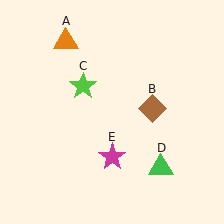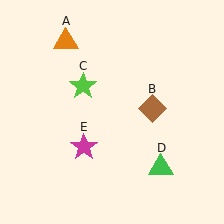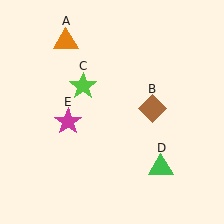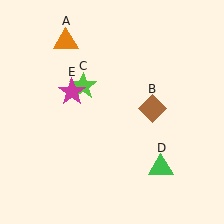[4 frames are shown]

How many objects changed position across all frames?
1 object changed position: magenta star (object E).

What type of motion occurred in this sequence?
The magenta star (object E) rotated clockwise around the center of the scene.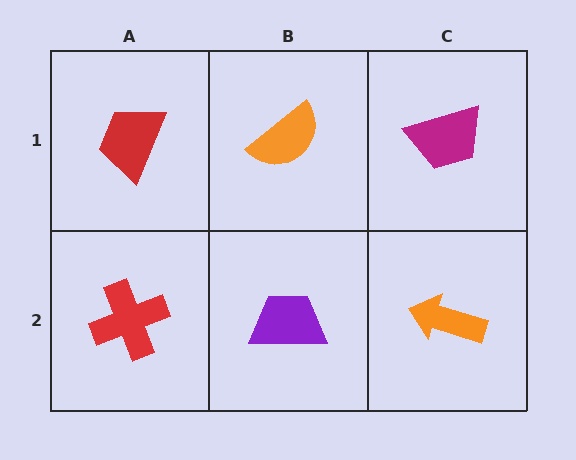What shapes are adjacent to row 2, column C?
A magenta trapezoid (row 1, column C), a purple trapezoid (row 2, column B).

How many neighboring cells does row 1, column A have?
2.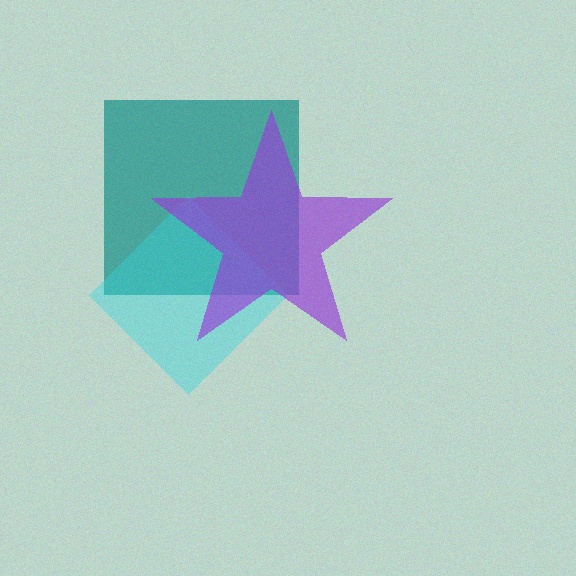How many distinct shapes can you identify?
There are 3 distinct shapes: a teal square, a cyan diamond, a purple star.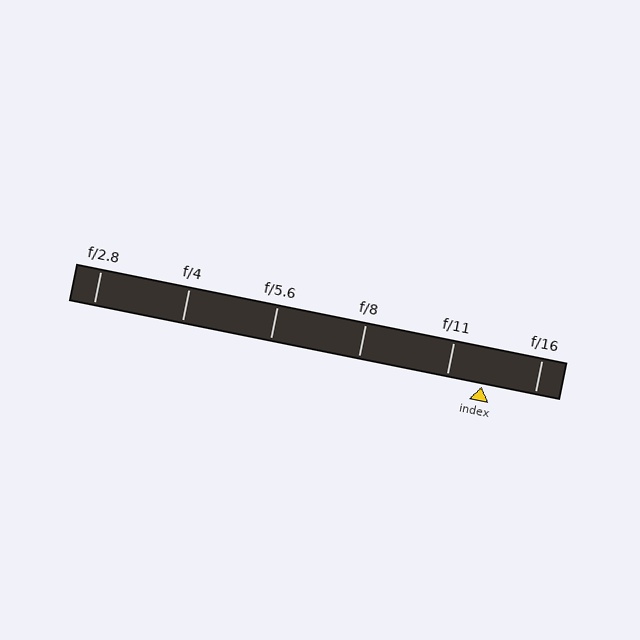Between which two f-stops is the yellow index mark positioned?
The index mark is between f/11 and f/16.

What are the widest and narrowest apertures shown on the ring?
The widest aperture shown is f/2.8 and the narrowest is f/16.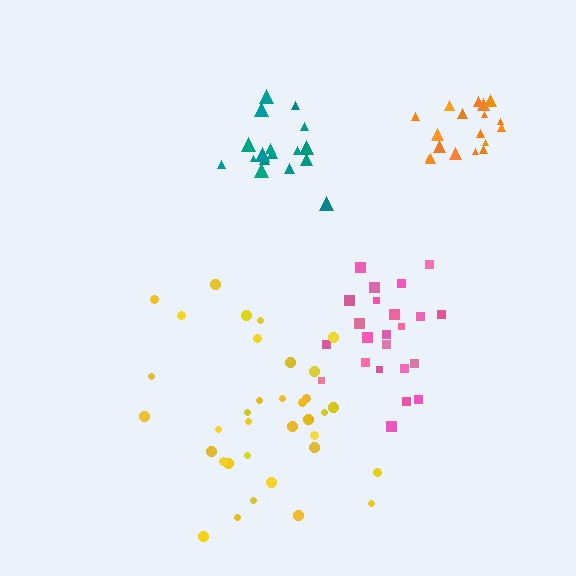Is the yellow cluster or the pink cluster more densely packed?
Pink.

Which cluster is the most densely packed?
Orange.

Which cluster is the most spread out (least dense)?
Yellow.